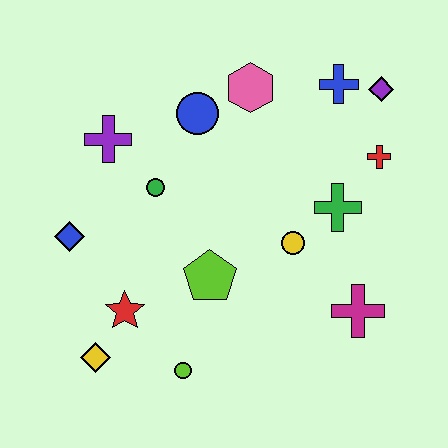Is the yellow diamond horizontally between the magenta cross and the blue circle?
No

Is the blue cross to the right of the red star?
Yes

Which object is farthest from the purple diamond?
The yellow diamond is farthest from the purple diamond.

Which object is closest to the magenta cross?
The yellow circle is closest to the magenta cross.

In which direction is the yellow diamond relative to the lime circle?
The yellow diamond is to the left of the lime circle.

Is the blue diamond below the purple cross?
Yes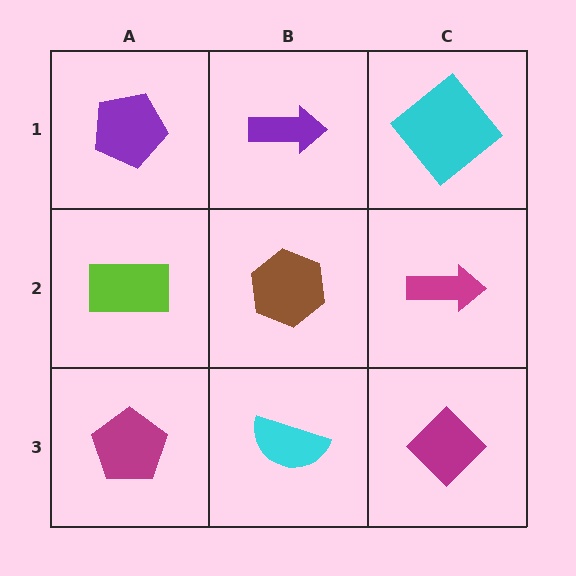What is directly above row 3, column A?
A lime rectangle.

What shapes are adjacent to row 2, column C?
A cyan diamond (row 1, column C), a magenta diamond (row 3, column C), a brown hexagon (row 2, column B).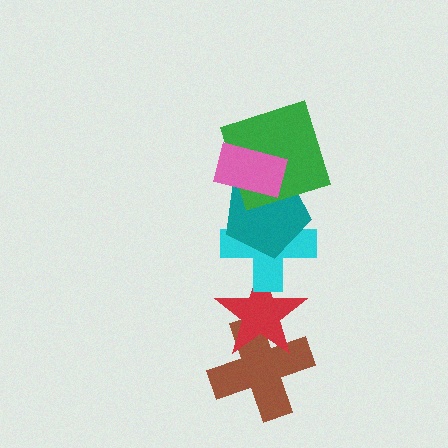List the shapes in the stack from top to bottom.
From top to bottom: the pink rectangle, the green square, the teal pentagon, the cyan cross, the red star, the brown cross.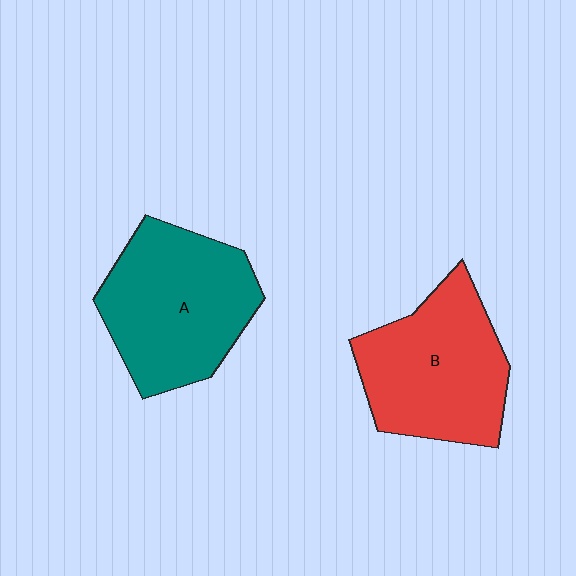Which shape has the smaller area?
Shape B (red).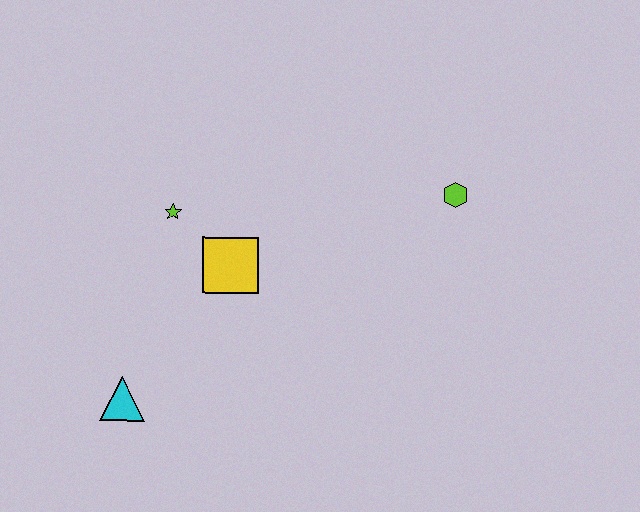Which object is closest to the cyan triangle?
The yellow square is closest to the cyan triangle.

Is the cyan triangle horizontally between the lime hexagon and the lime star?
No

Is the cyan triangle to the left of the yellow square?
Yes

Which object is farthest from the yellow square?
The lime hexagon is farthest from the yellow square.